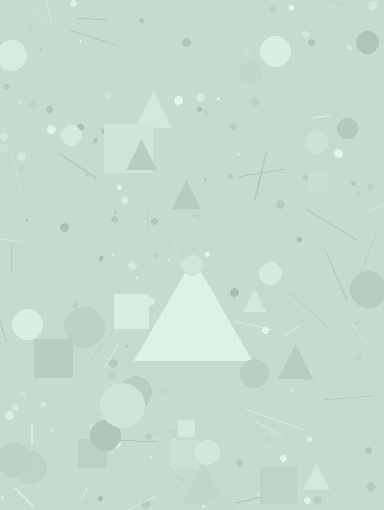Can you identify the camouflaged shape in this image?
The camouflaged shape is a triangle.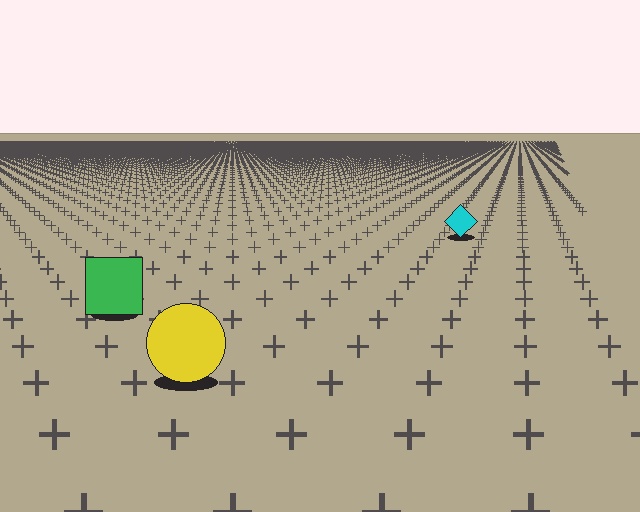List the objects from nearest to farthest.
From nearest to farthest: the yellow circle, the green square, the cyan diamond.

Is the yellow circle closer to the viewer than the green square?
Yes. The yellow circle is closer — you can tell from the texture gradient: the ground texture is coarser near it.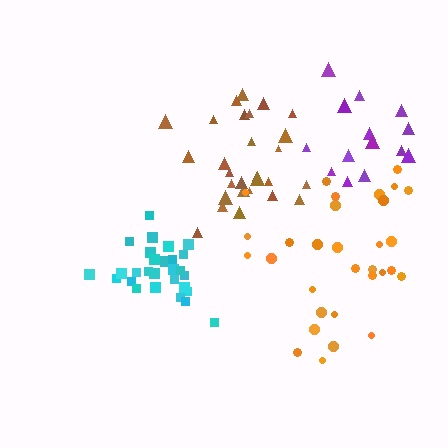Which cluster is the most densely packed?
Cyan.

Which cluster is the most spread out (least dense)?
Orange.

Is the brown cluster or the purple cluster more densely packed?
Brown.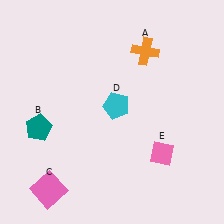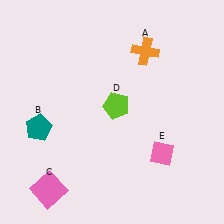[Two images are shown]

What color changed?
The pentagon (D) changed from cyan in Image 1 to lime in Image 2.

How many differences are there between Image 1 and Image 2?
There is 1 difference between the two images.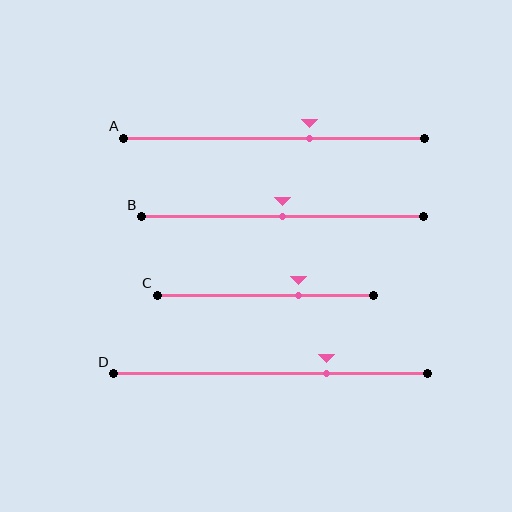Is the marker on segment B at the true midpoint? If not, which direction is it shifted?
Yes, the marker on segment B is at the true midpoint.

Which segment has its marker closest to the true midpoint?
Segment B has its marker closest to the true midpoint.